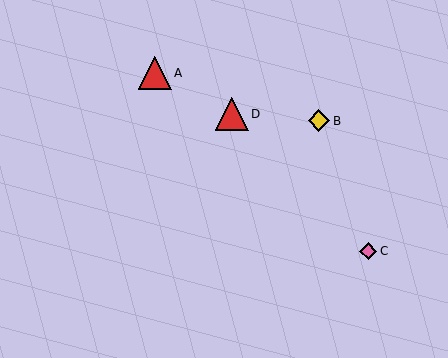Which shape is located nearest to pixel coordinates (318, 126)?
The yellow diamond (labeled B) at (319, 121) is nearest to that location.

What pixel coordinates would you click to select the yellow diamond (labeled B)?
Click at (319, 121) to select the yellow diamond B.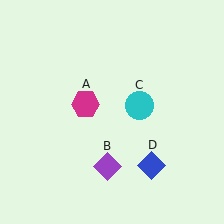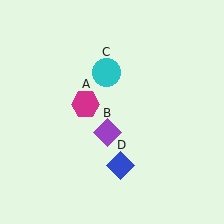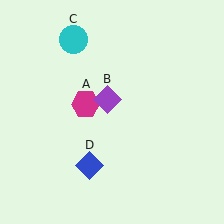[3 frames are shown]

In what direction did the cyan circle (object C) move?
The cyan circle (object C) moved up and to the left.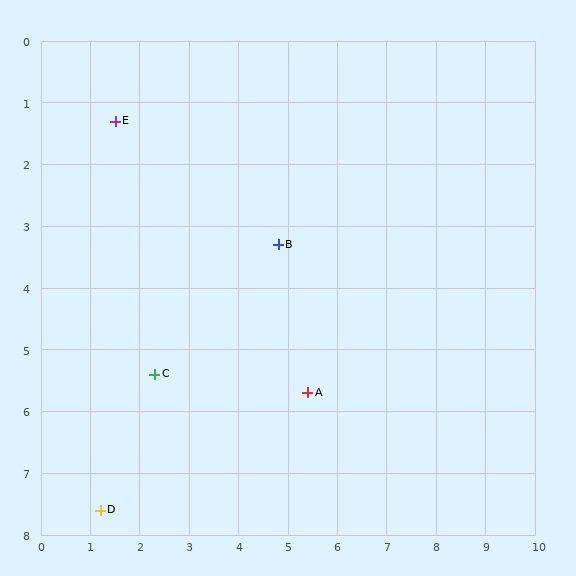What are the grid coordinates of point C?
Point C is at approximately (2.3, 5.4).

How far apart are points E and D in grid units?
Points E and D are about 6.3 grid units apart.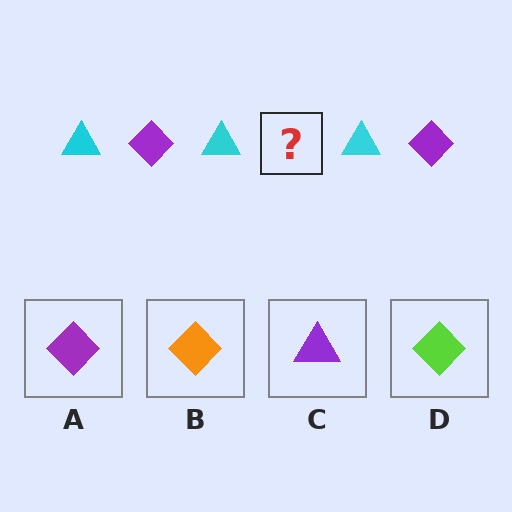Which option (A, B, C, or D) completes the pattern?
A.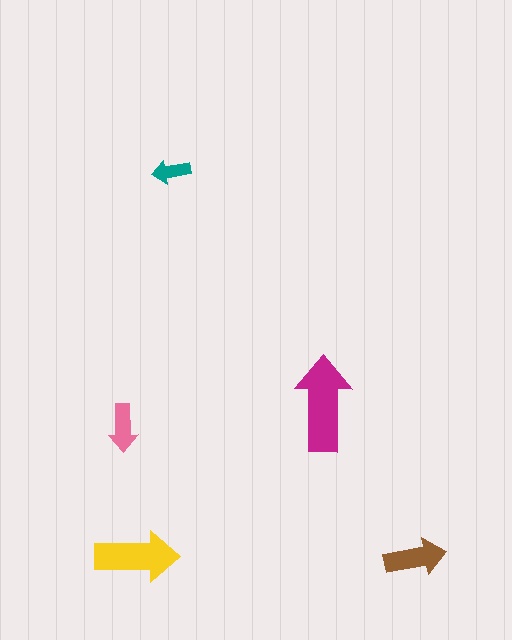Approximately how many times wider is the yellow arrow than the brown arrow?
About 1.5 times wider.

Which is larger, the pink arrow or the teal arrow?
The pink one.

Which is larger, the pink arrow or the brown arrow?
The brown one.